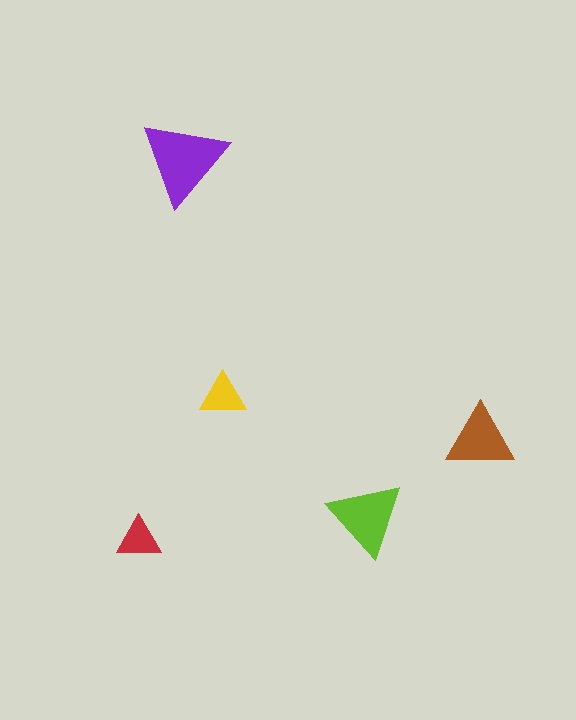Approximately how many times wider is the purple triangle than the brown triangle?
About 1.5 times wider.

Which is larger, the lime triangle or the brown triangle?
The lime one.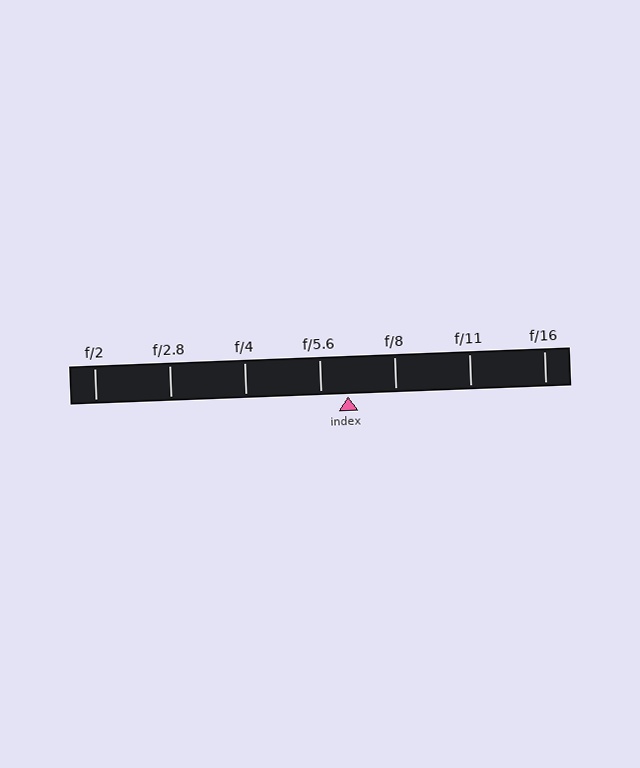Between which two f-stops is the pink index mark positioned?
The index mark is between f/5.6 and f/8.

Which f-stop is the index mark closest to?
The index mark is closest to f/5.6.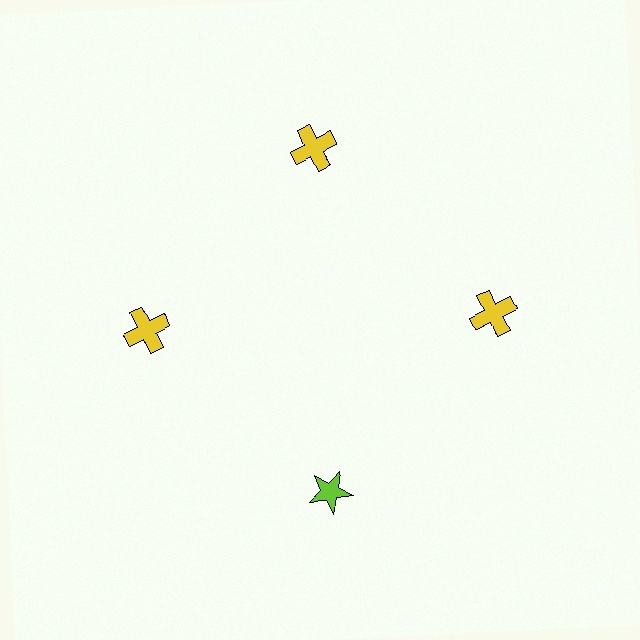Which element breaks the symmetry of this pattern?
The lime star at roughly the 6 o'clock position breaks the symmetry. All other shapes are yellow crosses.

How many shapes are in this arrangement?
There are 4 shapes arranged in a ring pattern.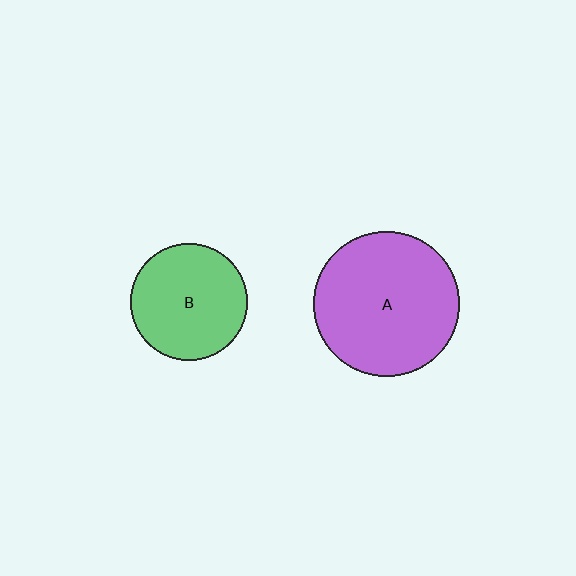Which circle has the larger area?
Circle A (purple).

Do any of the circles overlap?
No, none of the circles overlap.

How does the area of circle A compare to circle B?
Approximately 1.6 times.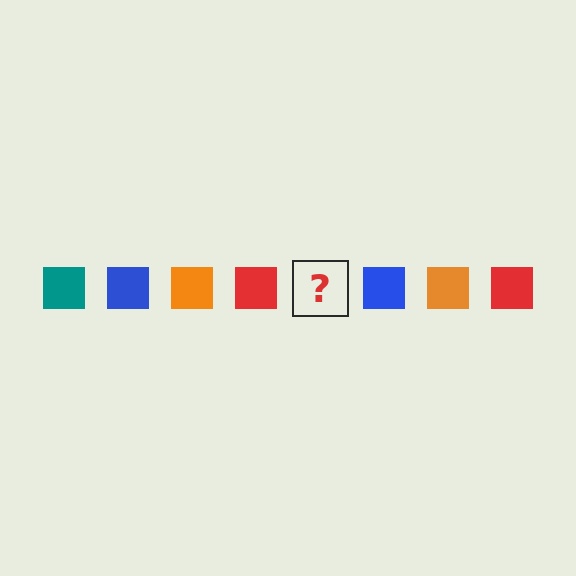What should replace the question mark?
The question mark should be replaced with a teal square.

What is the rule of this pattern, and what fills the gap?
The rule is that the pattern cycles through teal, blue, orange, red squares. The gap should be filled with a teal square.